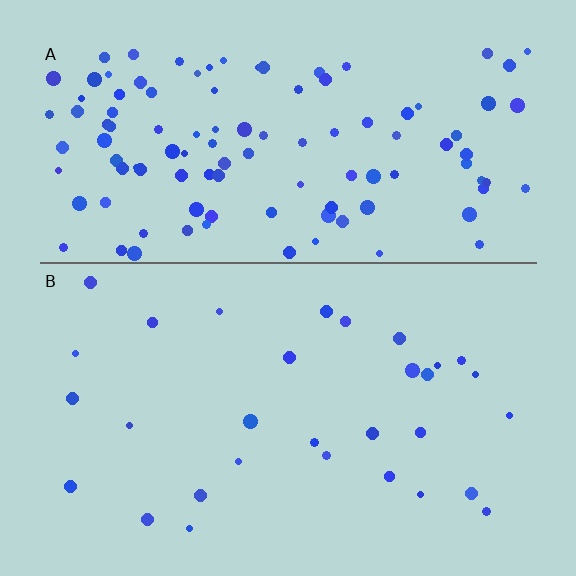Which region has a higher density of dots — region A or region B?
A (the top).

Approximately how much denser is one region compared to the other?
Approximately 3.6× — region A over region B.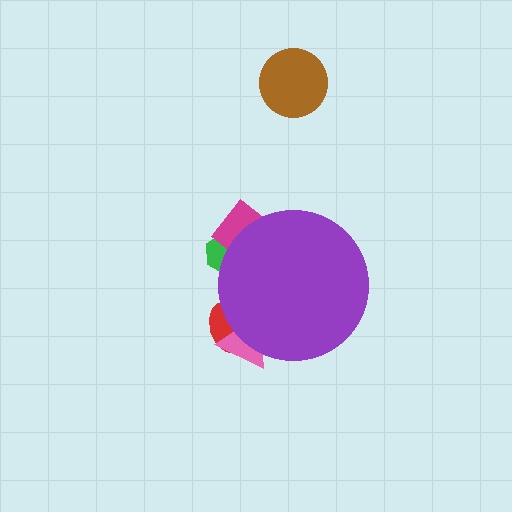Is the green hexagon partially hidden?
Yes, the green hexagon is partially hidden behind the purple circle.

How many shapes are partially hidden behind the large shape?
4 shapes are partially hidden.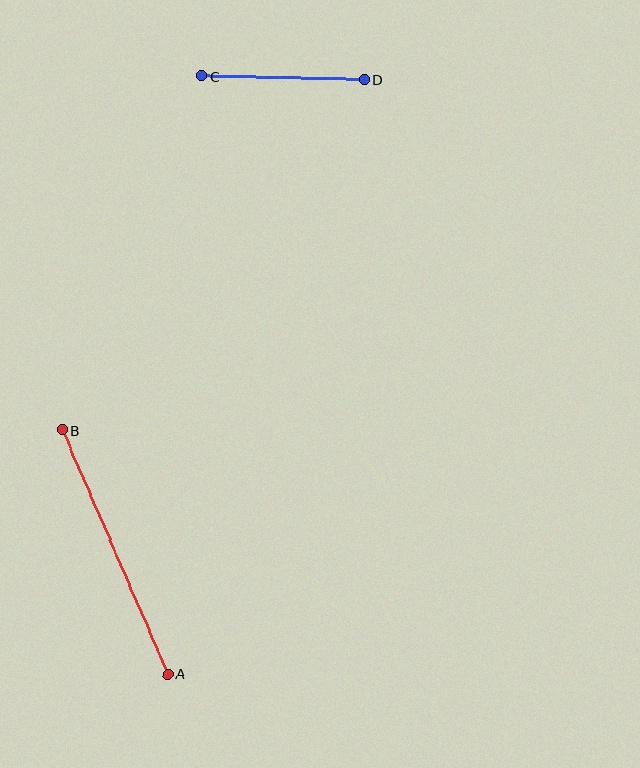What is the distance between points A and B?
The distance is approximately 266 pixels.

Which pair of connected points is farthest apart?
Points A and B are farthest apart.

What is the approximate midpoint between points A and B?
The midpoint is at approximately (115, 552) pixels.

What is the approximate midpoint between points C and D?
The midpoint is at approximately (283, 78) pixels.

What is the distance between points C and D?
The distance is approximately 162 pixels.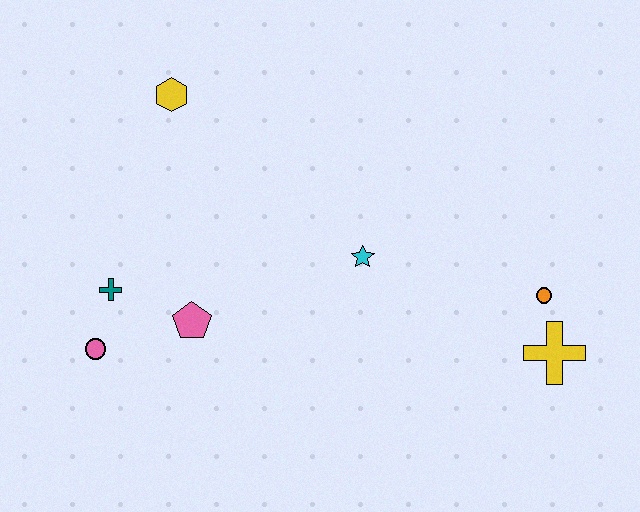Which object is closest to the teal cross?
The pink circle is closest to the teal cross.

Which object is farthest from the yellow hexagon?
The yellow cross is farthest from the yellow hexagon.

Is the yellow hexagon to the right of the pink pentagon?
No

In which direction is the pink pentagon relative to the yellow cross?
The pink pentagon is to the left of the yellow cross.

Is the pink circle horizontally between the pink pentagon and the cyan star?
No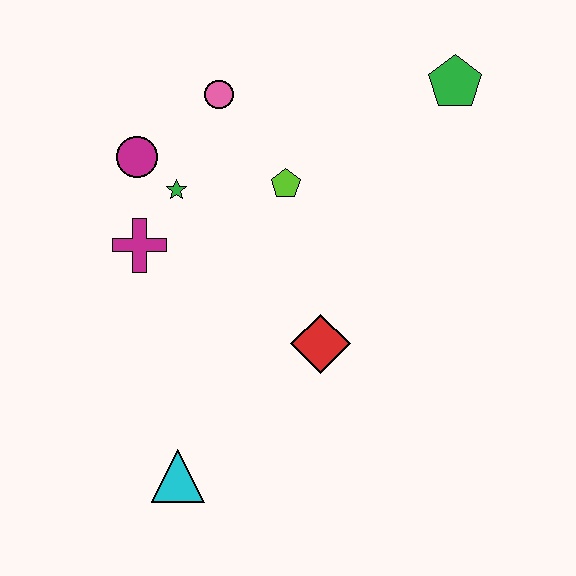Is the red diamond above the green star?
No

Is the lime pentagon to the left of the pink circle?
No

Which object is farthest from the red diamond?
The green pentagon is farthest from the red diamond.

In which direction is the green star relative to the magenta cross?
The green star is above the magenta cross.